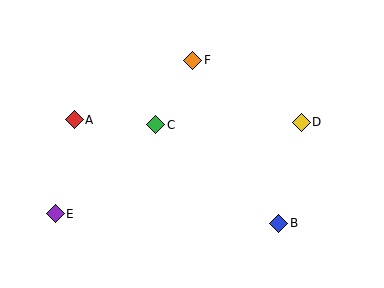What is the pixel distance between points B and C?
The distance between B and C is 158 pixels.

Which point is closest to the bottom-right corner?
Point B is closest to the bottom-right corner.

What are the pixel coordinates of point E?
Point E is at (55, 214).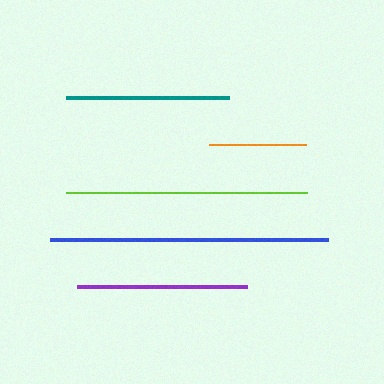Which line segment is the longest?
The blue line is the longest at approximately 279 pixels.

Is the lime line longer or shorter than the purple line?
The lime line is longer than the purple line.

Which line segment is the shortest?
The orange line is the shortest at approximately 96 pixels.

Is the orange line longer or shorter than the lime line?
The lime line is longer than the orange line.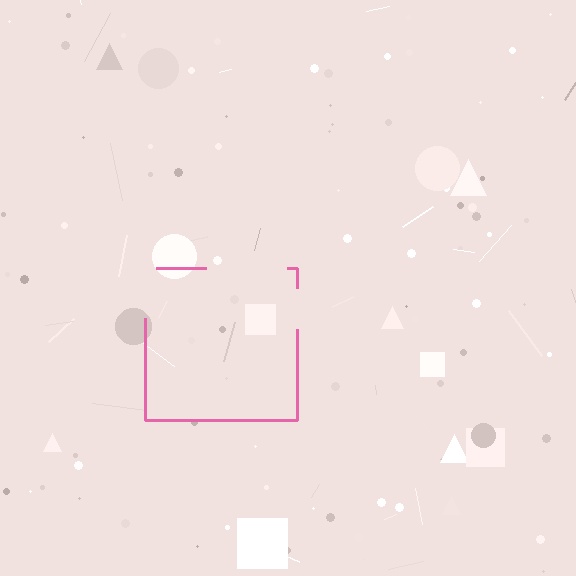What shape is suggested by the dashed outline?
The dashed outline suggests a square.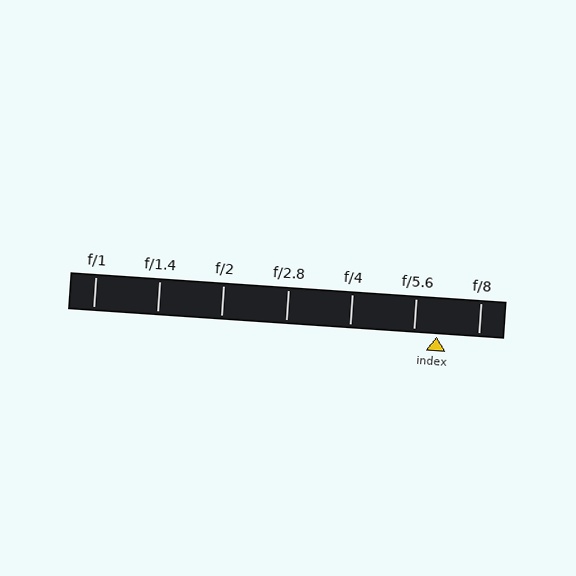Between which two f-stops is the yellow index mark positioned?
The index mark is between f/5.6 and f/8.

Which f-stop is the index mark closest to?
The index mark is closest to f/5.6.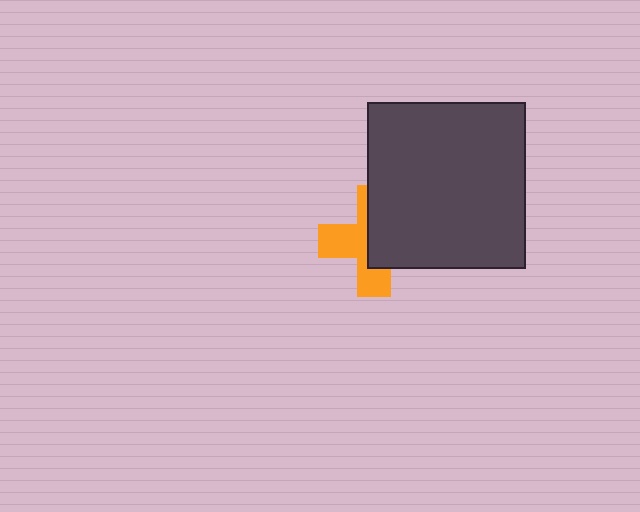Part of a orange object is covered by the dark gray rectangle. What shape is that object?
It is a cross.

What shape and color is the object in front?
The object in front is a dark gray rectangle.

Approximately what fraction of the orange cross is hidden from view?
Roughly 51% of the orange cross is hidden behind the dark gray rectangle.